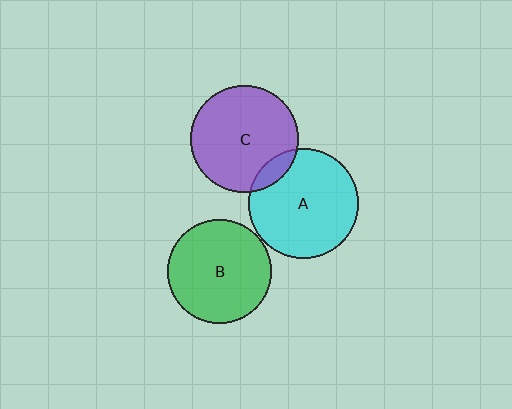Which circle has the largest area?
Circle A (cyan).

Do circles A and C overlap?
Yes.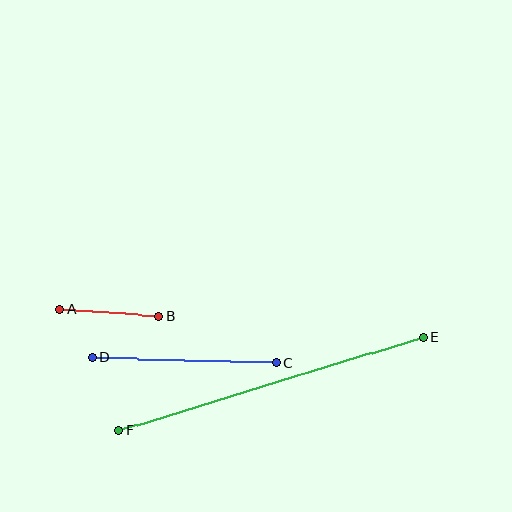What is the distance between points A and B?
The distance is approximately 99 pixels.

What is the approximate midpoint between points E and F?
The midpoint is at approximately (271, 384) pixels.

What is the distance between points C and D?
The distance is approximately 184 pixels.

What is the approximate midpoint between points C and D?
The midpoint is at approximately (184, 360) pixels.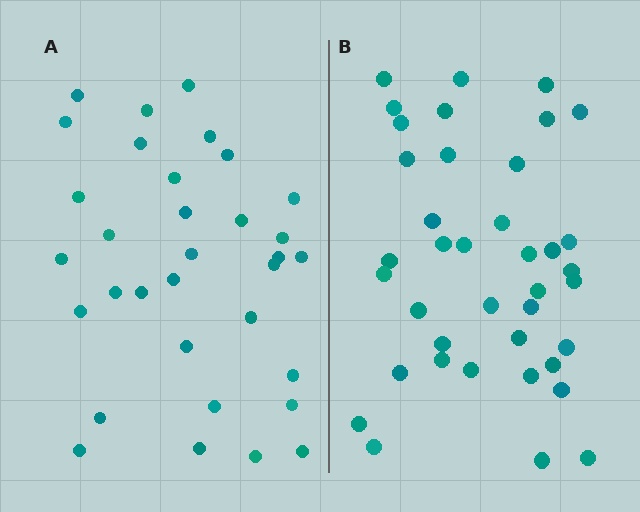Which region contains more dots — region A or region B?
Region B (the right region) has more dots.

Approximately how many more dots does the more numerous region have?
Region B has about 6 more dots than region A.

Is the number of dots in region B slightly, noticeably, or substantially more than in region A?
Region B has only slightly more — the two regions are fairly close. The ratio is roughly 1.2 to 1.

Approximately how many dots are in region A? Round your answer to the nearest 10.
About 30 dots. (The exact count is 33, which rounds to 30.)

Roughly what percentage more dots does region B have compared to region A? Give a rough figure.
About 20% more.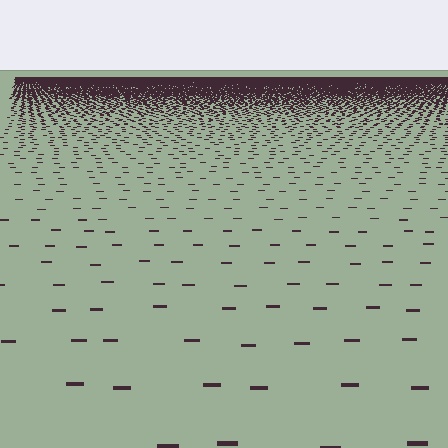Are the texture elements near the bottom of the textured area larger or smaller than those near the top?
Larger. Near the bottom, elements are closer to the viewer and appear at a bigger on-screen size.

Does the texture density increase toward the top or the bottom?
Density increases toward the top.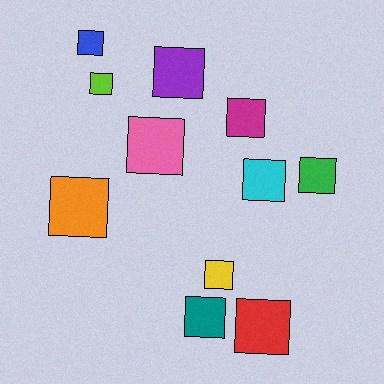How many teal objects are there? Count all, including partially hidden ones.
There is 1 teal object.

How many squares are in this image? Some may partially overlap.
There are 11 squares.